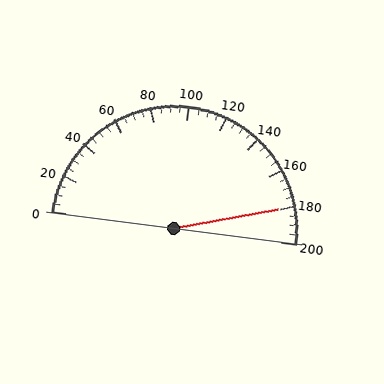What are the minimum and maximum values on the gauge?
The gauge ranges from 0 to 200.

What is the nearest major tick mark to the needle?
The nearest major tick mark is 180.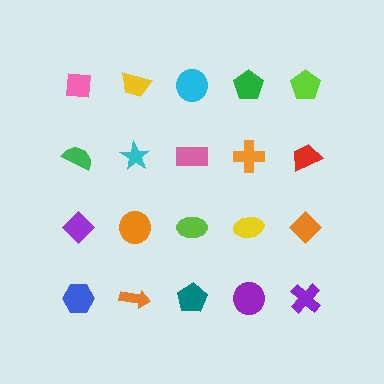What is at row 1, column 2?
A yellow trapezoid.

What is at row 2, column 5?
A red trapezoid.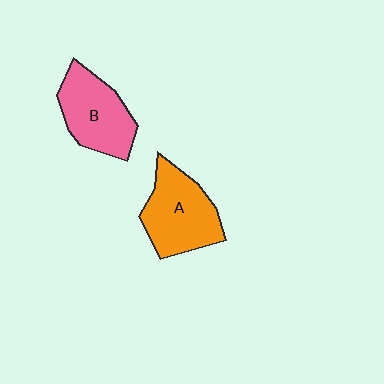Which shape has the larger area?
Shape A (orange).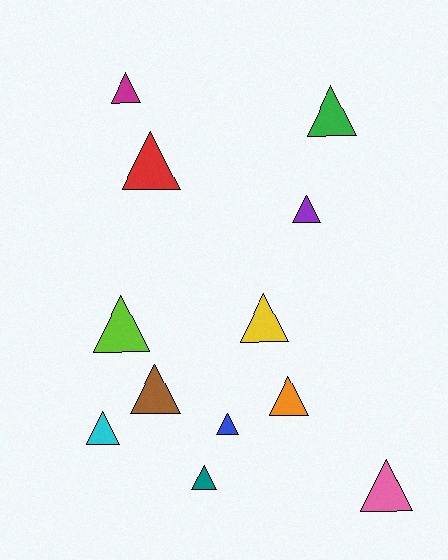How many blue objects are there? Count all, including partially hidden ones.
There is 1 blue object.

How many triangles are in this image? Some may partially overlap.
There are 12 triangles.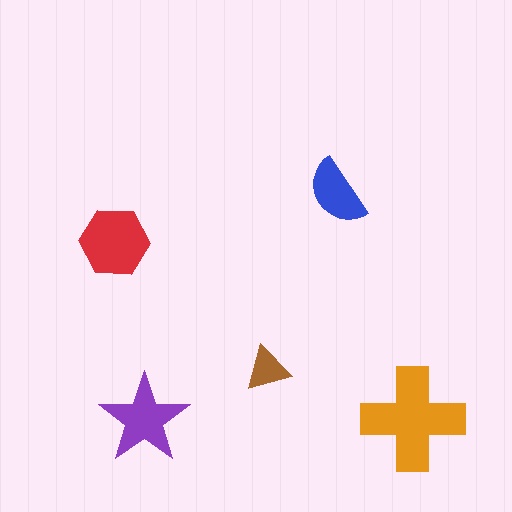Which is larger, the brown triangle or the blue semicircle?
The blue semicircle.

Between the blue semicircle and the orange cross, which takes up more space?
The orange cross.